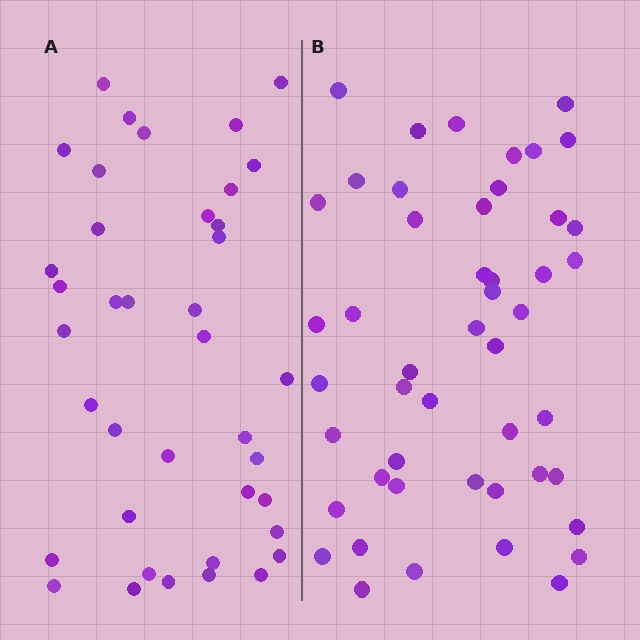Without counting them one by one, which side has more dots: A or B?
Region B (the right region) has more dots.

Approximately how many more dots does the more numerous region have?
Region B has roughly 8 or so more dots than region A.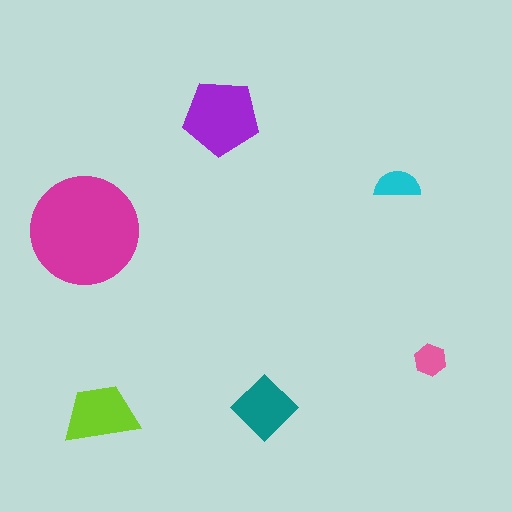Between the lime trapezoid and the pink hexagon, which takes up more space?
The lime trapezoid.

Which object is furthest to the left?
The magenta circle is leftmost.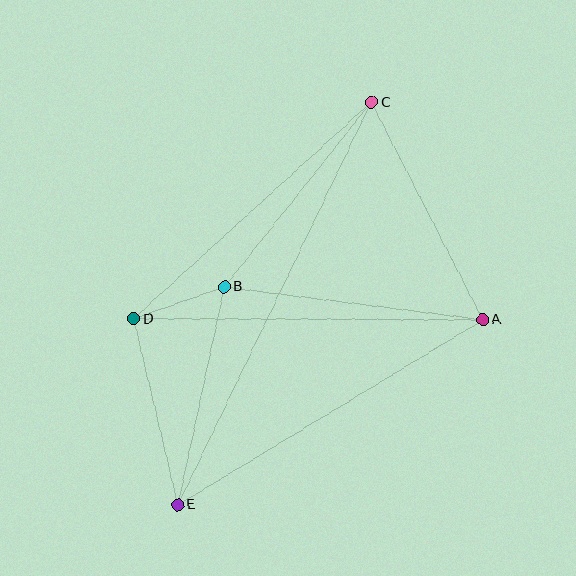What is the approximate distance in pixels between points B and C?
The distance between B and C is approximately 236 pixels.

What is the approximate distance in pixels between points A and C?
The distance between A and C is approximately 244 pixels.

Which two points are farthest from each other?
Points C and E are farthest from each other.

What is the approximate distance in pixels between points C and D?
The distance between C and D is approximately 321 pixels.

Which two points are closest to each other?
Points B and D are closest to each other.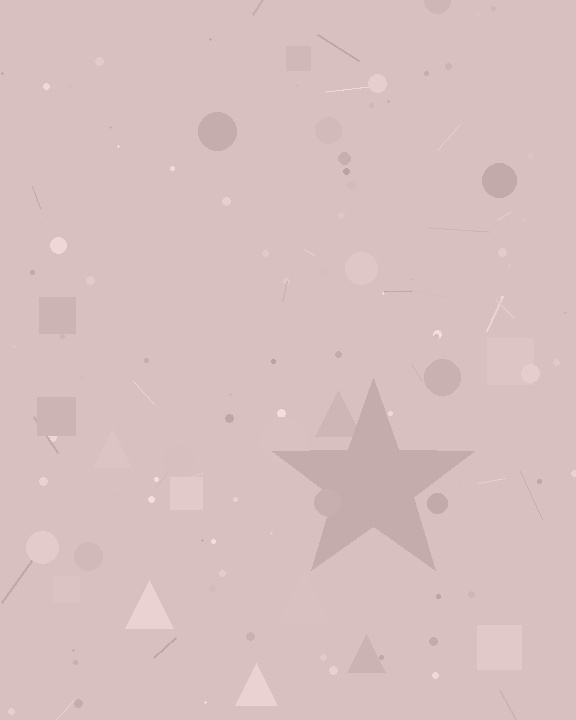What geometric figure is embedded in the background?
A star is embedded in the background.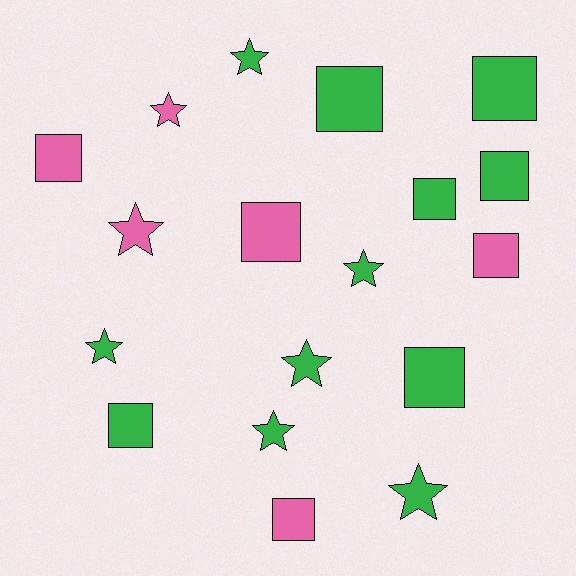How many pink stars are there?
There are 2 pink stars.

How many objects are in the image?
There are 18 objects.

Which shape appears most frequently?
Square, with 10 objects.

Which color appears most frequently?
Green, with 12 objects.